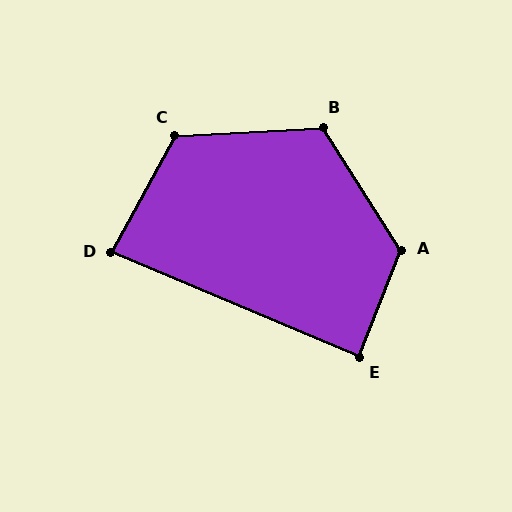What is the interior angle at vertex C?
Approximately 122 degrees (obtuse).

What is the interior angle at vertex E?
Approximately 88 degrees (approximately right).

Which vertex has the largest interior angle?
A, at approximately 127 degrees.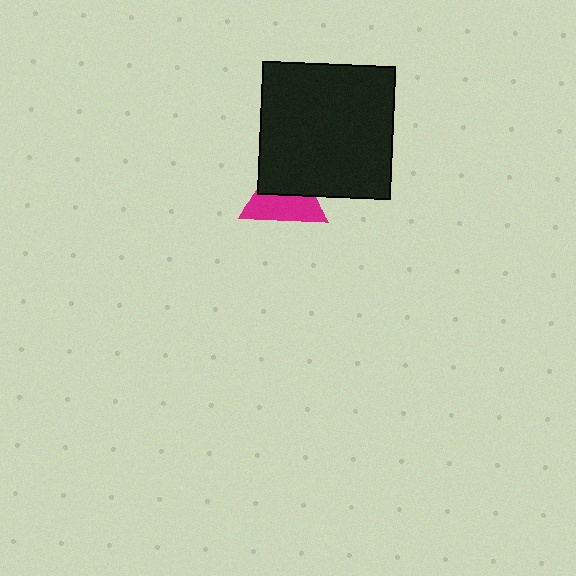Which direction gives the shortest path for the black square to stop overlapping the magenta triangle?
Moving up gives the shortest separation.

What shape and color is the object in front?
The object in front is a black square.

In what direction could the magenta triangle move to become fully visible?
The magenta triangle could move down. That would shift it out from behind the black square entirely.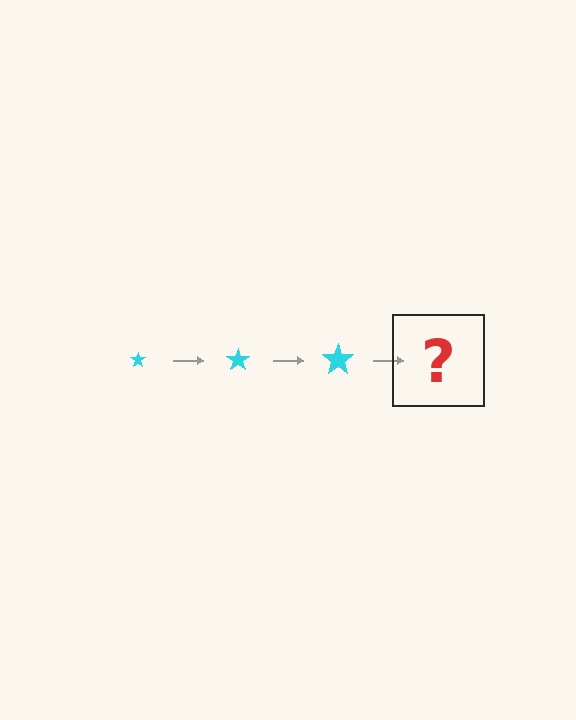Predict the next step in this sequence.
The next step is a cyan star, larger than the previous one.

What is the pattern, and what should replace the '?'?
The pattern is that the star gets progressively larger each step. The '?' should be a cyan star, larger than the previous one.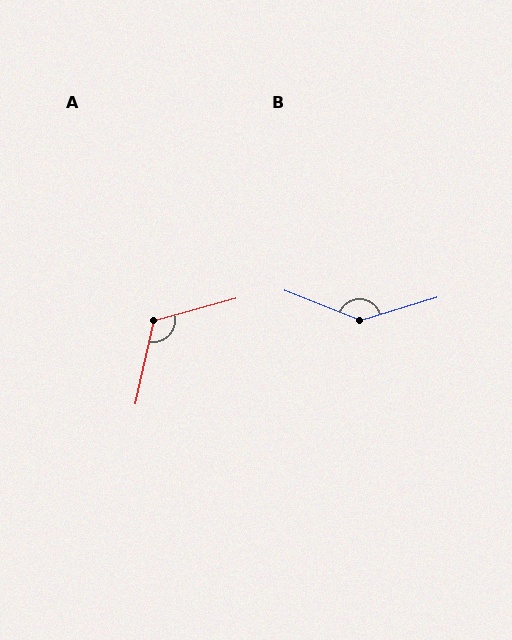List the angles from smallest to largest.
A (118°), B (141°).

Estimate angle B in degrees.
Approximately 141 degrees.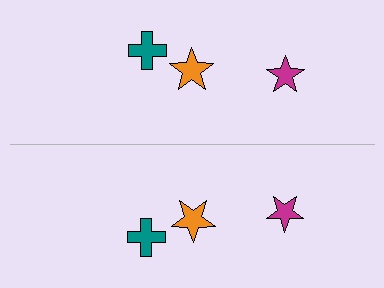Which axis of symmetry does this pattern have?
The pattern has a horizontal axis of symmetry running through the center of the image.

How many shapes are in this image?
There are 6 shapes in this image.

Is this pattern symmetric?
Yes, this pattern has bilateral (reflection) symmetry.